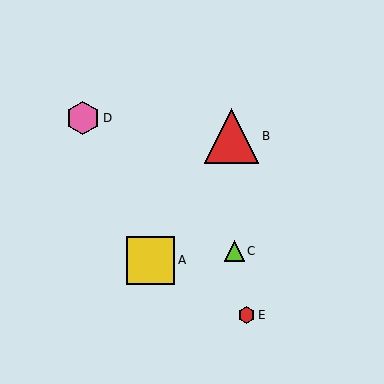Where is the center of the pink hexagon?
The center of the pink hexagon is at (83, 118).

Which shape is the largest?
The red triangle (labeled B) is the largest.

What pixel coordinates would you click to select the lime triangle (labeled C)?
Click at (234, 251) to select the lime triangle C.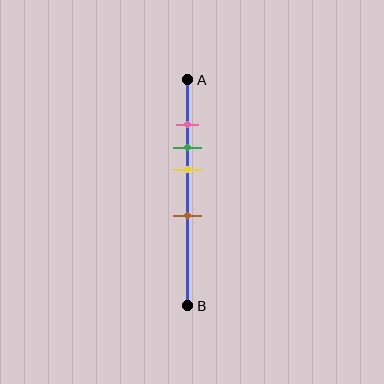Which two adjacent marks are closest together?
The pink and green marks are the closest adjacent pair.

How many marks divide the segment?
There are 4 marks dividing the segment.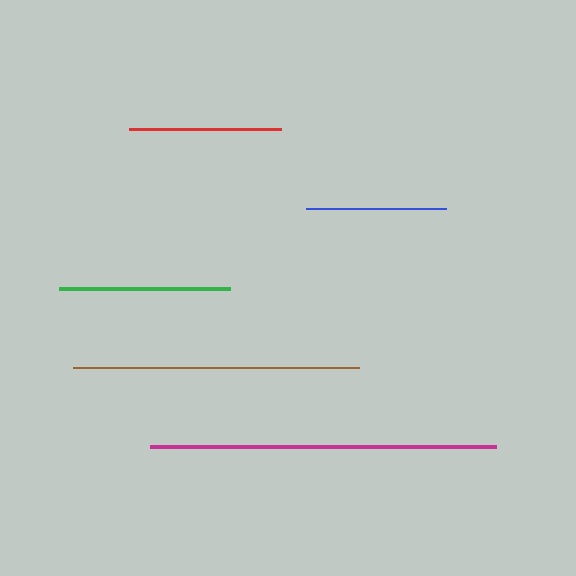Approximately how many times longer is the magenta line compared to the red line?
The magenta line is approximately 2.3 times the length of the red line.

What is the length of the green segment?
The green segment is approximately 172 pixels long.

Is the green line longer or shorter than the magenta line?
The magenta line is longer than the green line.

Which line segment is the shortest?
The blue line is the shortest at approximately 139 pixels.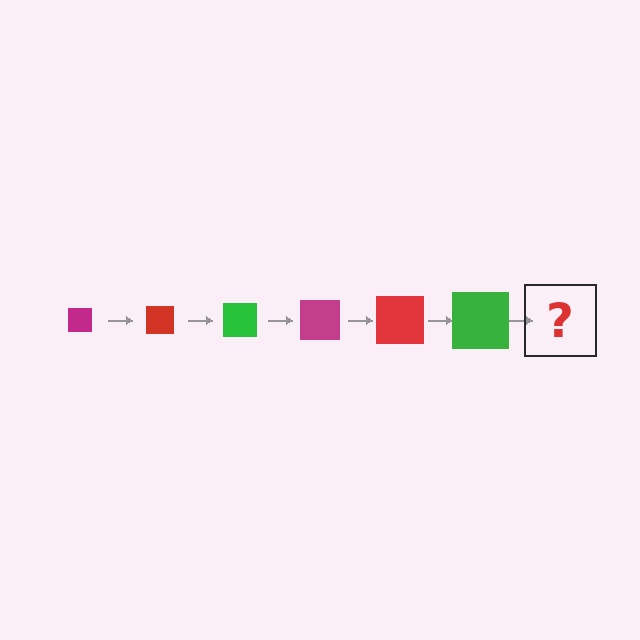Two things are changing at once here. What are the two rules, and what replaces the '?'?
The two rules are that the square grows larger each step and the color cycles through magenta, red, and green. The '?' should be a magenta square, larger than the previous one.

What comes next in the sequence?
The next element should be a magenta square, larger than the previous one.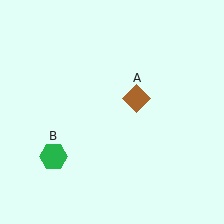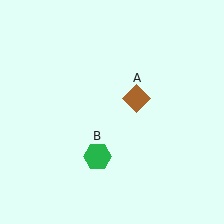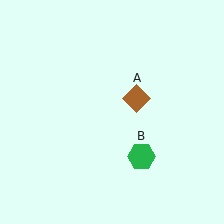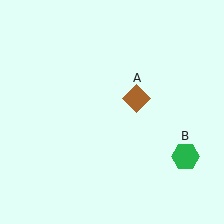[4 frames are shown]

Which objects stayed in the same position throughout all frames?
Brown diamond (object A) remained stationary.